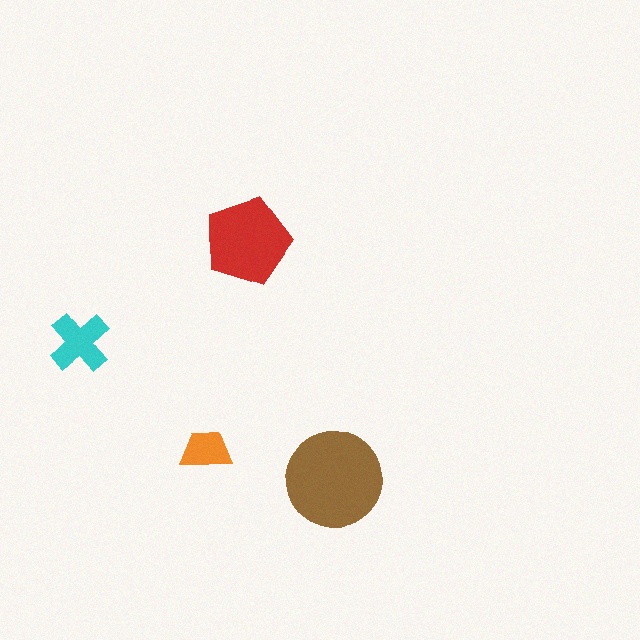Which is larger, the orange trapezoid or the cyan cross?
The cyan cross.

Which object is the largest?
The brown circle.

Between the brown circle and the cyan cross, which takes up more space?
The brown circle.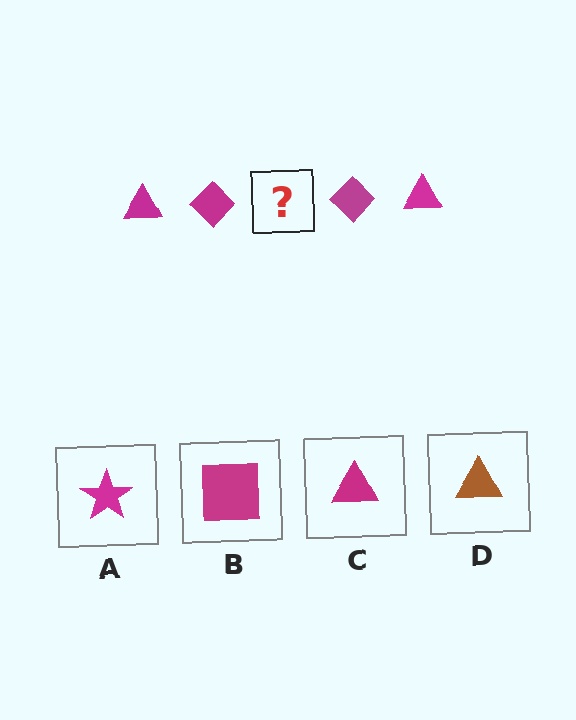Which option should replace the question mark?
Option C.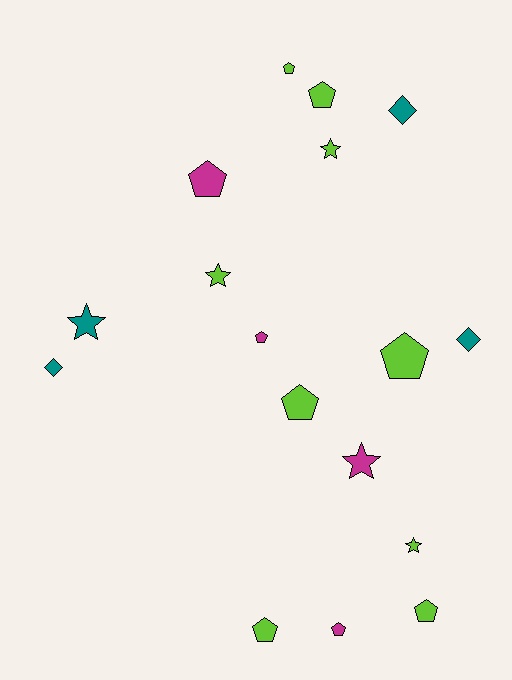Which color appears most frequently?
Lime, with 9 objects.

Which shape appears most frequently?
Pentagon, with 9 objects.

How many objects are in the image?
There are 17 objects.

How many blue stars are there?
There are no blue stars.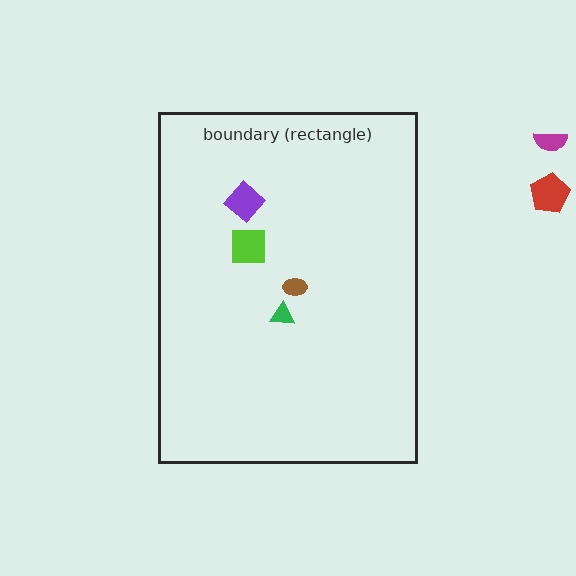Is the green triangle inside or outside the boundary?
Inside.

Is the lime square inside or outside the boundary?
Inside.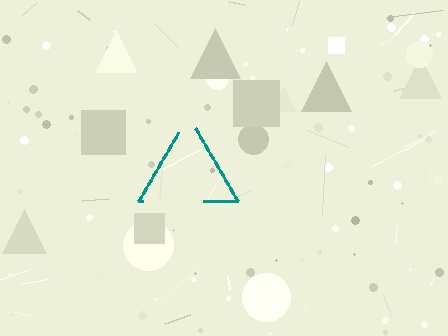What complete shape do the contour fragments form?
The contour fragments form a triangle.